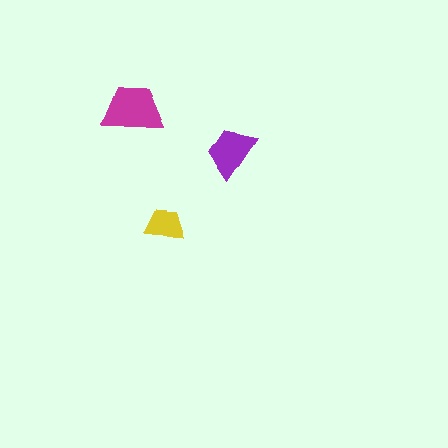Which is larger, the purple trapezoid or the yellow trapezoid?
The purple one.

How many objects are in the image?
There are 3 objects in the image.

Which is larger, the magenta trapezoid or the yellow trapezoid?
The magenta one.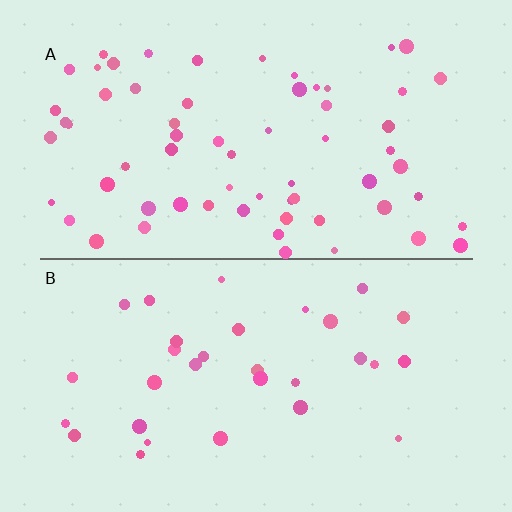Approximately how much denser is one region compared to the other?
Approximately 2.1× — region A over region B.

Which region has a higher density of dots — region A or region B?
A (the top).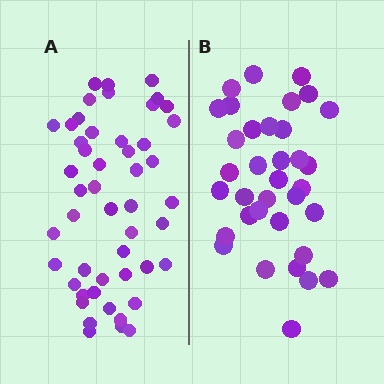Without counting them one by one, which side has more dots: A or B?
Region A (the left region) has more dots.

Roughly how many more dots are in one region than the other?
Region A has approximately 15 more dots than region B.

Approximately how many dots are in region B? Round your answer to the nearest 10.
About 40 dots. (The exact count is 35, which rounds to 40.)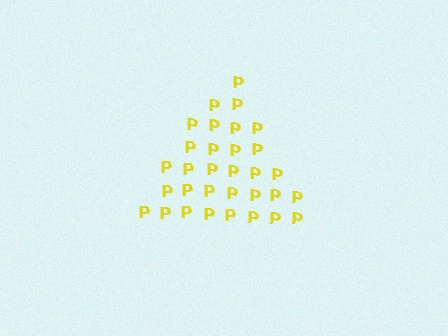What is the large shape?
The large shape is a triangle.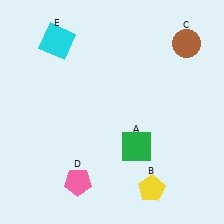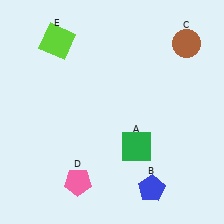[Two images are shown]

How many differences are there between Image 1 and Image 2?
There are 2 differences between the two images.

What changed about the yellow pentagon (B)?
In Image 1, B is yellow. In Image 2, it changed to blue.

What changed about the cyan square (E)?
In Image 1, E is cyan. In Image 2, it changed to lime.